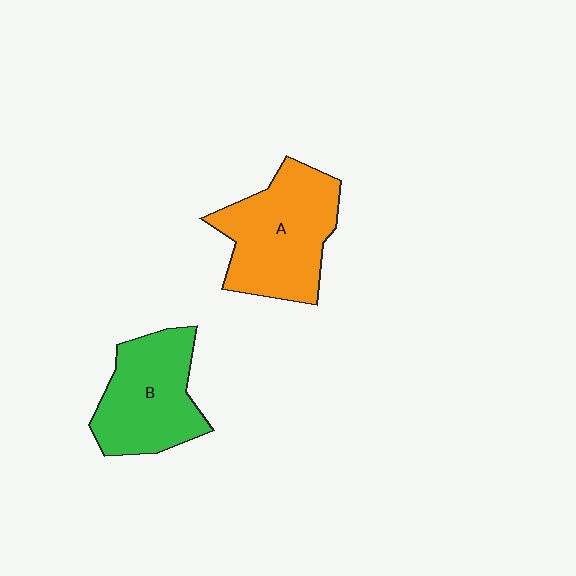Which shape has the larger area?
Shape A (orange).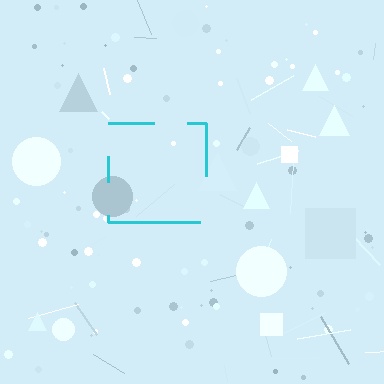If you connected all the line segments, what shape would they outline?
They would outline a square.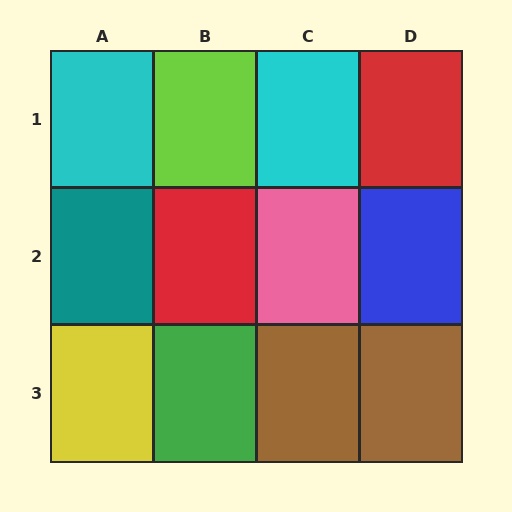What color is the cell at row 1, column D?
Red.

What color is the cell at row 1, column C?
Cyan.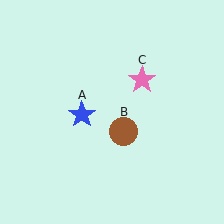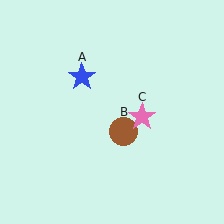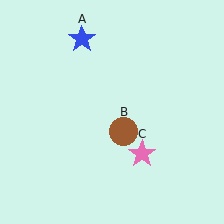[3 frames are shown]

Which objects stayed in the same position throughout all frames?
Brown circle (object B) remained stationary.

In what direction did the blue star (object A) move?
The blue star (object A) moved up.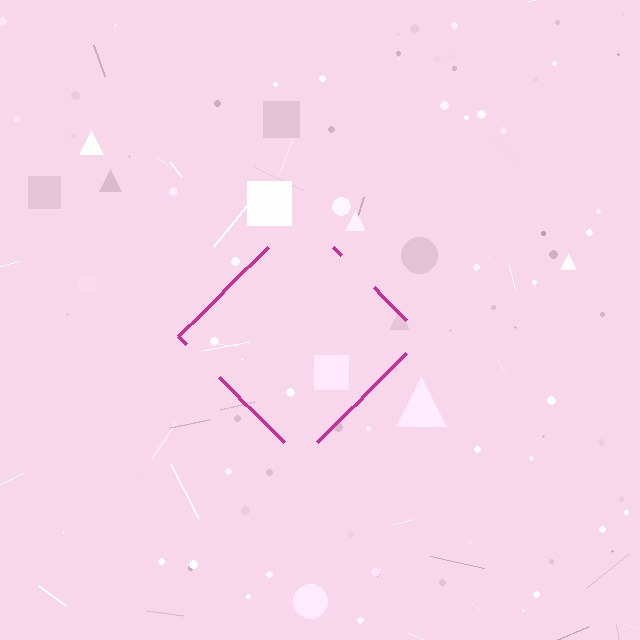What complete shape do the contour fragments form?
The contour fragments form a diamond.